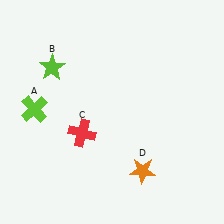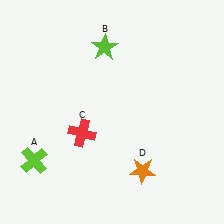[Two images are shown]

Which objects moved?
The objects that moved are: the lime cross (A), the lime star (B).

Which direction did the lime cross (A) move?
The lime cross (A) moved down.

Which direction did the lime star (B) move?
The lime star (B) moved right.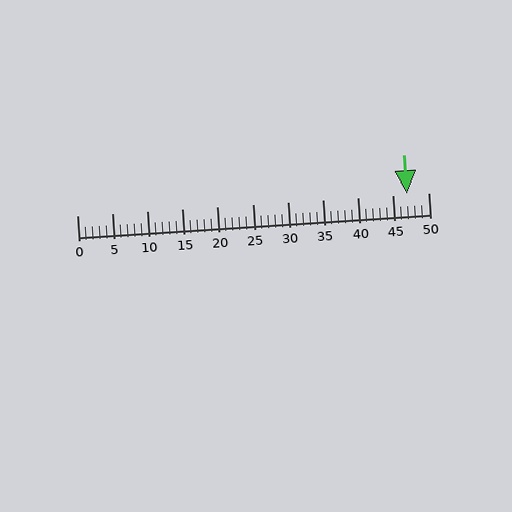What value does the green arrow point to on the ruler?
The green arrow points to approximately 47.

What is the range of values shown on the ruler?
The ruler shows values from 0 to 50.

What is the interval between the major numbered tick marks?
The major tick marks are spaced 5 units apart.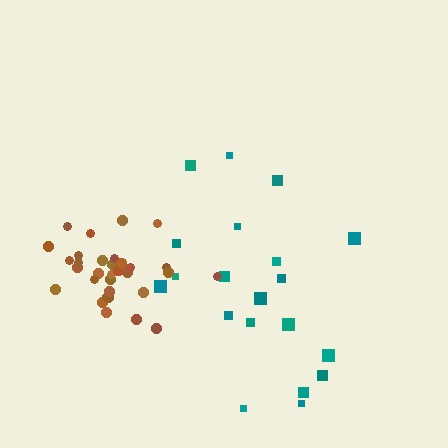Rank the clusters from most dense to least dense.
brown, teal.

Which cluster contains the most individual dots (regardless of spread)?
Brown (33).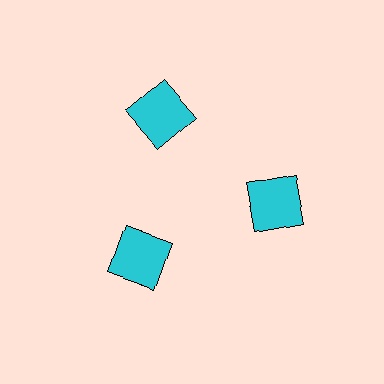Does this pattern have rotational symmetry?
Yes, this pattern has 3-fold rotational symmetry. It looks the same after rotating 120 degrees around the center.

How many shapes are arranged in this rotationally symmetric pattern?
There are 3 shapes, arranged in 3 groups of 1.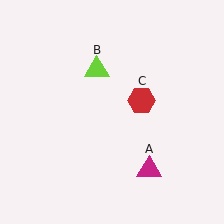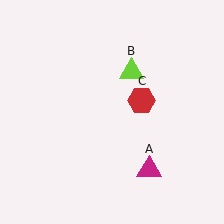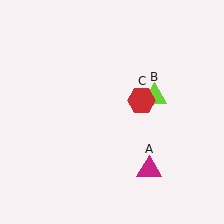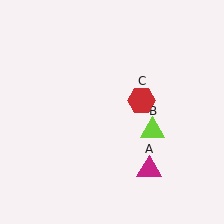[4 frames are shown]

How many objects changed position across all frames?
1 object changed position: lime triangle (object B).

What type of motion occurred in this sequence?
The lime triangle (object B) rotated clockwise around the center of the scene.